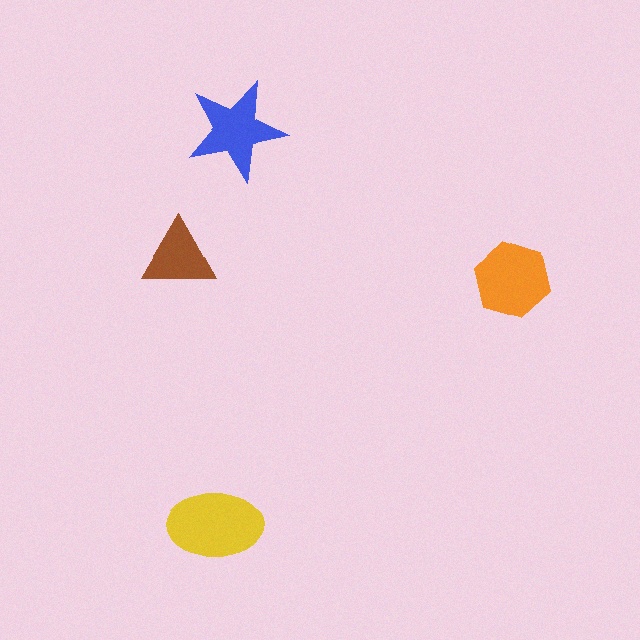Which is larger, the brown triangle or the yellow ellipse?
The yellow ellipse.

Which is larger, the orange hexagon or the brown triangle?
The orange hexagon.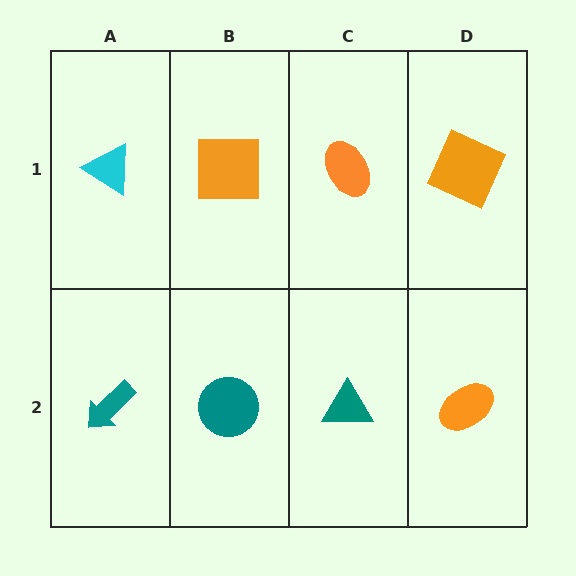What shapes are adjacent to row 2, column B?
An orange square (row 1, column B), a teal arrow (row 2, column A), a teal triangle (row 2, column C).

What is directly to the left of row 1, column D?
An orange ellipse.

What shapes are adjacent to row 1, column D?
An orange ellipse (row 2, column D), an orange ellipse (row 1, column C).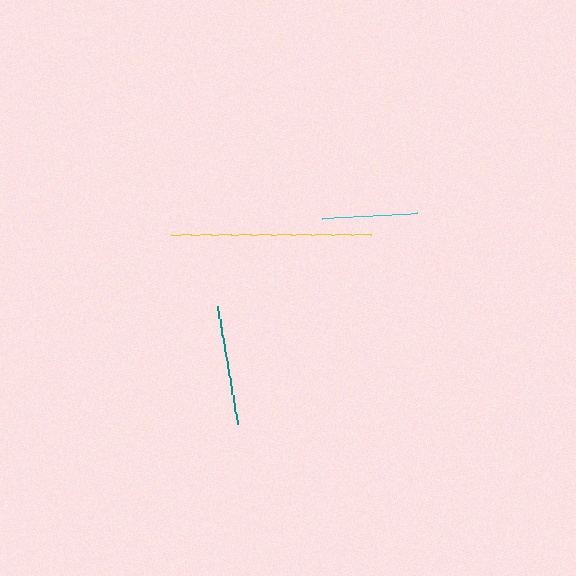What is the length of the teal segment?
The teal segment is approximately 120 pixels long.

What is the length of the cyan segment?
The cyan segment is approximately 95 pixels long.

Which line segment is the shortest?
The cyan line is the shortest at approximately 95 pixels.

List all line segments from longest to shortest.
From longest to shortest: yellow, teal, cyan.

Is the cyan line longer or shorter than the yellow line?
The yellow line is longer than the cyan line.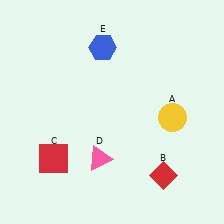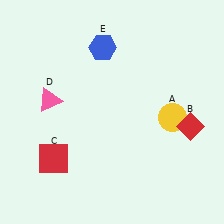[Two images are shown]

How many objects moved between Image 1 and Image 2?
2 objects moved between the two images.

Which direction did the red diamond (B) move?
The red diamond (B) moved up.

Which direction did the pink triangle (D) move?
The pink triangle (D) moved up.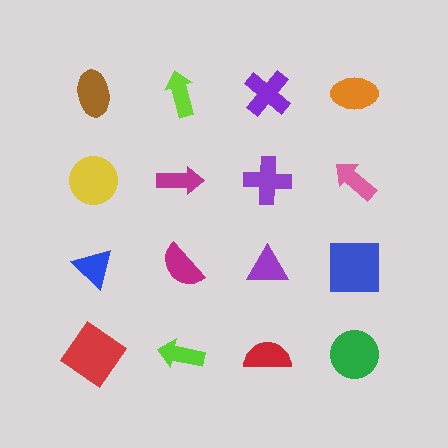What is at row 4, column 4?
A green circle.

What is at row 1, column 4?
An orange ellipse.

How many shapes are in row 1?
4 shapes.